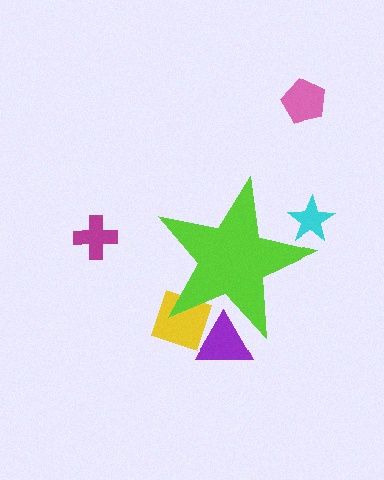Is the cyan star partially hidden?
Yes, the cyan star is partially hidden behind the lime star.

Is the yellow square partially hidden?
Yes, the yellow square is partially hidden behind the lime star.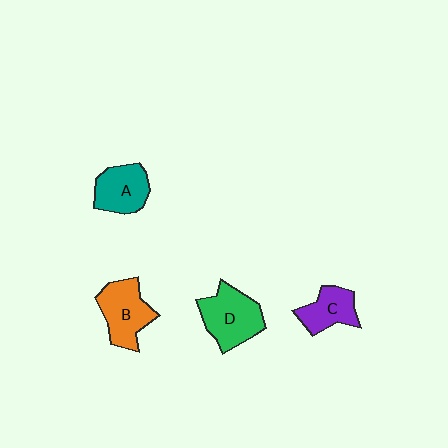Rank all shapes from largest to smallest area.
From largest to smallest: D (green), B (orange), A (teal), C (purple).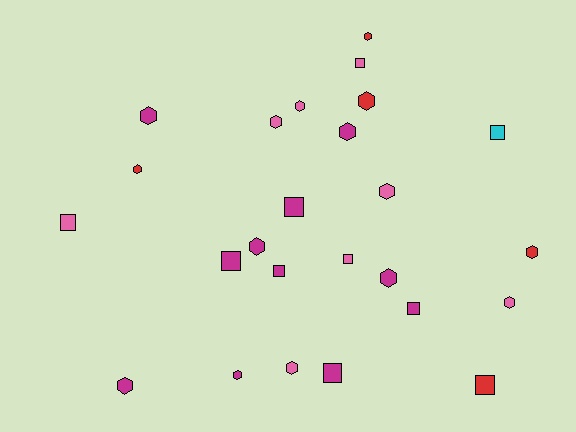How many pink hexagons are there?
There are 5 pink hexagons.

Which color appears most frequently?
Magenta, with 11 objects.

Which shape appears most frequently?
Hexagon, with 15 objects.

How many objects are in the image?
There are 25 objects.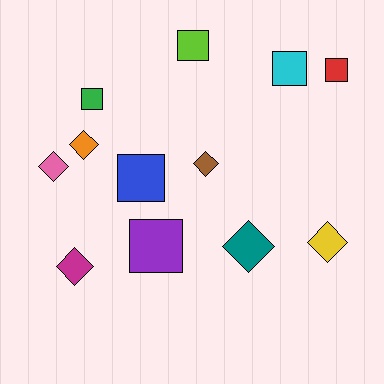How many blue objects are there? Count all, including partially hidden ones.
There is 1 blue object.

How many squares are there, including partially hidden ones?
There are 6 squares.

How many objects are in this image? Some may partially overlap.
There are 12 objects.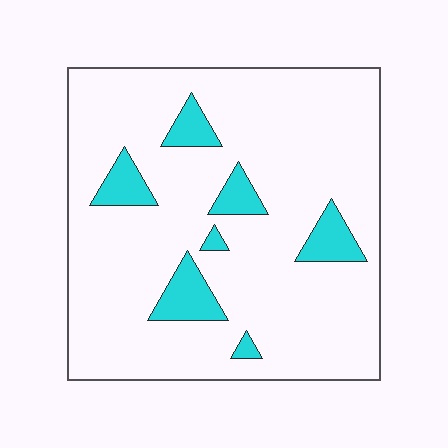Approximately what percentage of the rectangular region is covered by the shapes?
Approximately 10%.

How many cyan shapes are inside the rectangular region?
7.